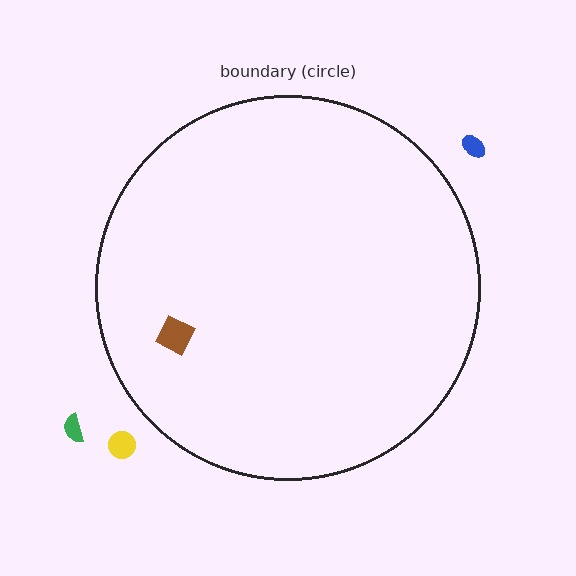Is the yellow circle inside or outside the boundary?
Outside.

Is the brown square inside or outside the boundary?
Inside.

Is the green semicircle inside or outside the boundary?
Outside.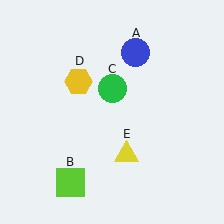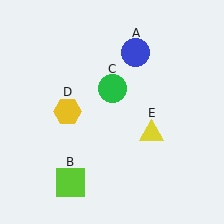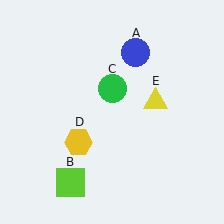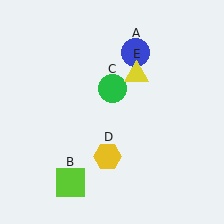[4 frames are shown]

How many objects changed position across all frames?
2 objects changed position: yellow hexagon (object D), yellow triangle (object E).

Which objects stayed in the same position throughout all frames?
Blue circle (object A) and lime square (object B) and green circle (object C) remained stationary.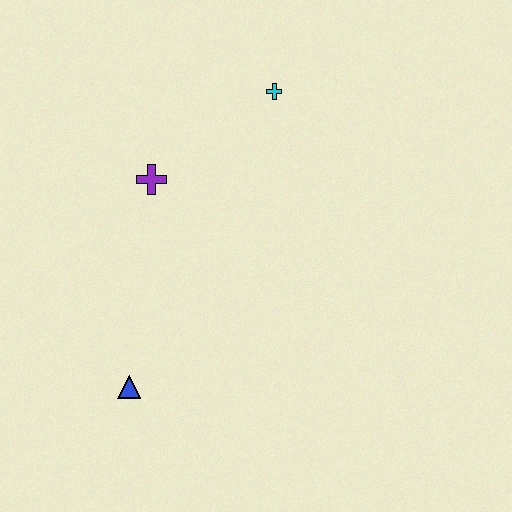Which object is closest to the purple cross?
The cyan cross is closest to the purple cross.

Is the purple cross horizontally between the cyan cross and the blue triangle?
Yes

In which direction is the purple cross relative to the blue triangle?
The purple cross is above the blue triangle.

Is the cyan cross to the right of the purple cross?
Yes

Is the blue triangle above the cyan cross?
No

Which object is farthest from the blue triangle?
The cyan cross is farthest from the blue triangle.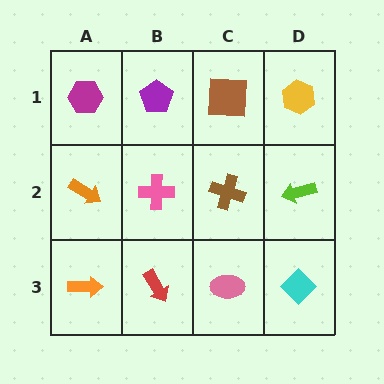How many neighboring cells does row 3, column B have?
3.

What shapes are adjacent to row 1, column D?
A lime arrow (row 2, column D), a brown square (row 1, column C).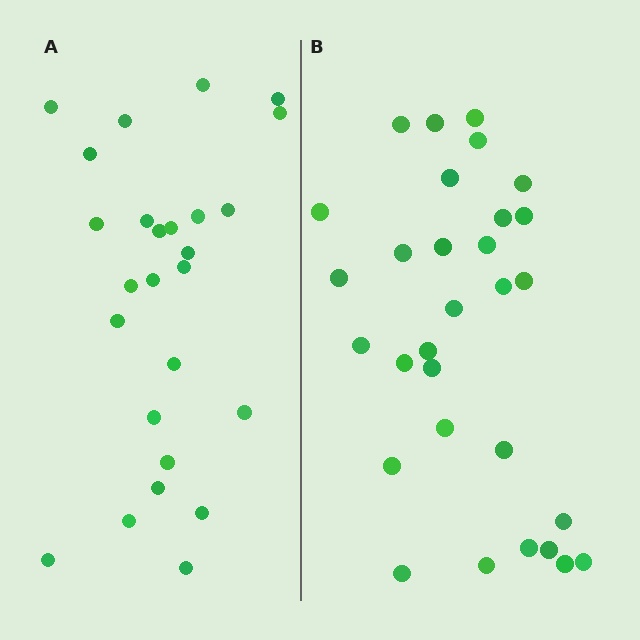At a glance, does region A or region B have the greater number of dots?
Region B (the right region) has more dots.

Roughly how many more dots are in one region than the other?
Region B has about 4 more dots than region A.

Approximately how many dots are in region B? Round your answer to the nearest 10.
About 30 dots.